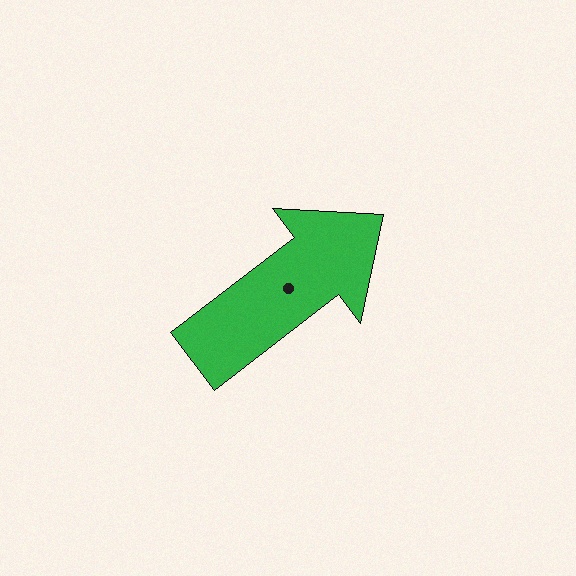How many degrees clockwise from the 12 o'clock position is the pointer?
Approximately 53 degrees.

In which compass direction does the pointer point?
Northeast.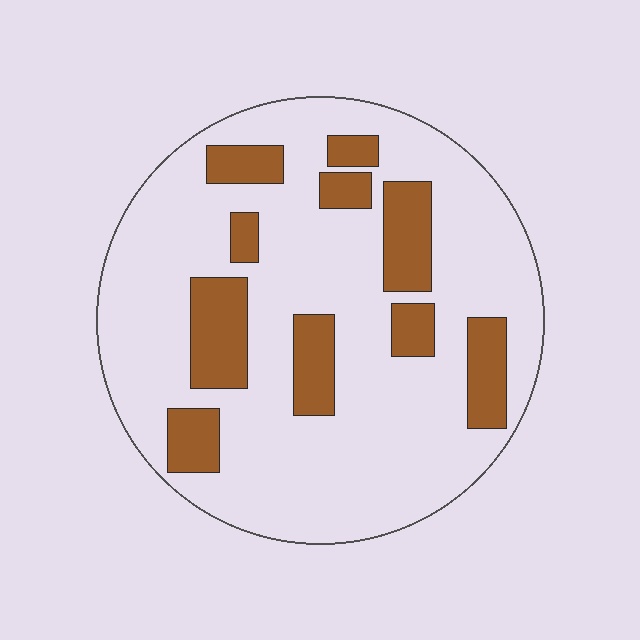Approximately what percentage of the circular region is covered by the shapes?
Approximately 20%.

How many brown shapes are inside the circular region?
10.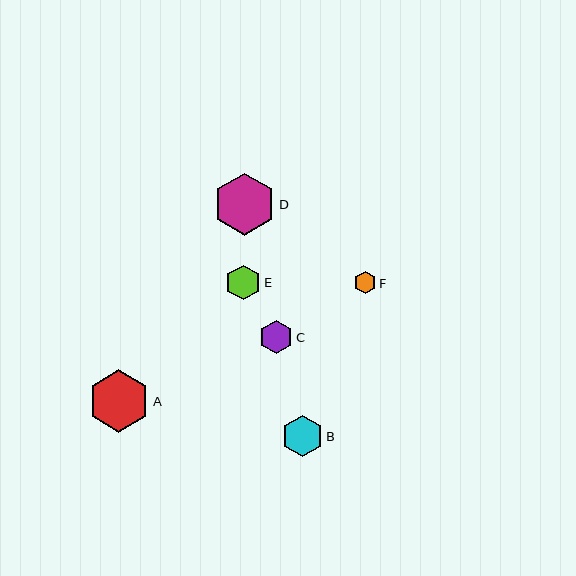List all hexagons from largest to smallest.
From largest to smallest: D, A, B, E, C, F.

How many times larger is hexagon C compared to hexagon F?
Hexagon C is approximately 1.5 times the size of hexagon F.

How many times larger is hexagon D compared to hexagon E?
Hexagon D is approximately 1.8 times the size of hexagon E.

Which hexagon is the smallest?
Hexagon F is the smallest with a size of approximately 22 pixels.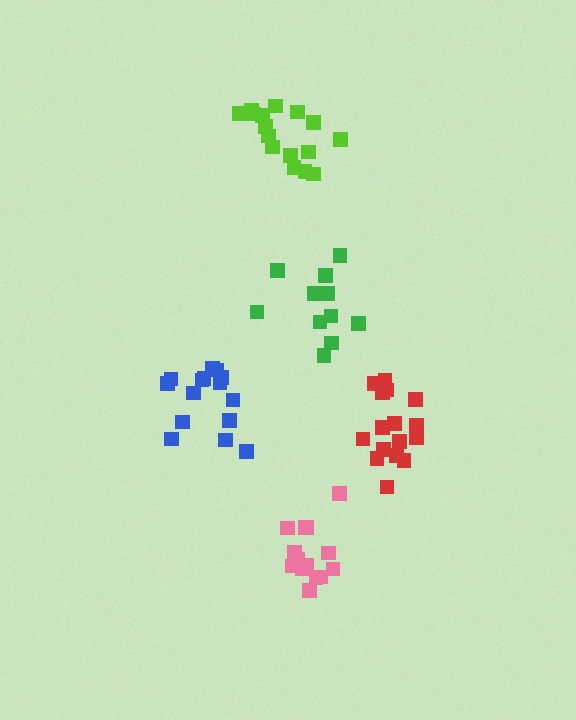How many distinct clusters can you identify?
There are 5 distinct clusters.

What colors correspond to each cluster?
The clusters are colored: red, lime, blue, green, pink.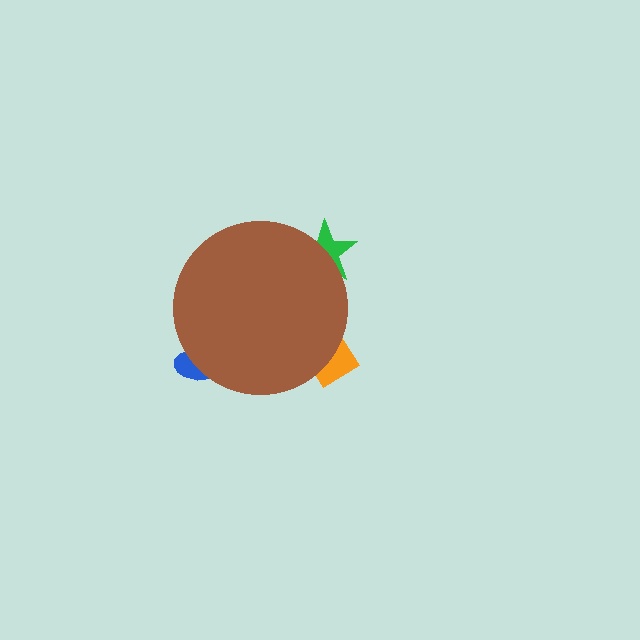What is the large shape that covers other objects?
A brown circle.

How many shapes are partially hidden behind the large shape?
3 shapes are partially hidden.